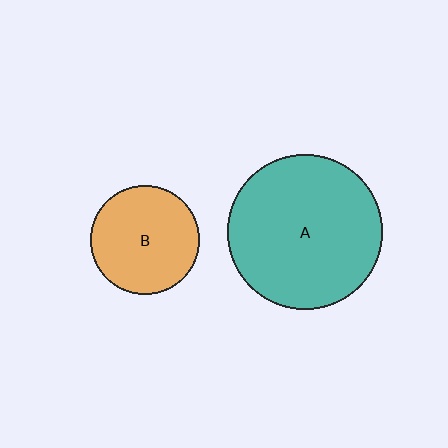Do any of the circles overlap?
No, none of the circles overlap.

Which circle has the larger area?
Circle A (teal).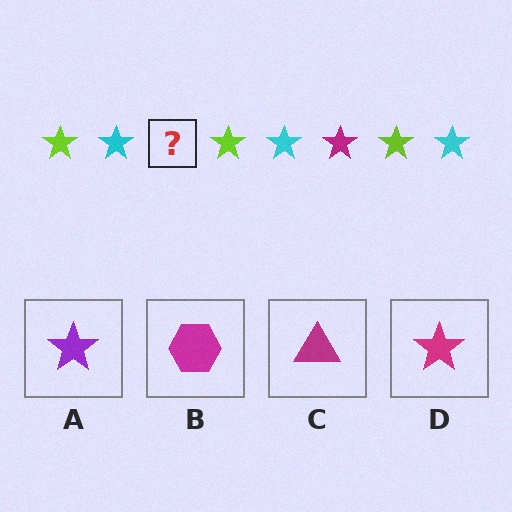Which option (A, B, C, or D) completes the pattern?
D.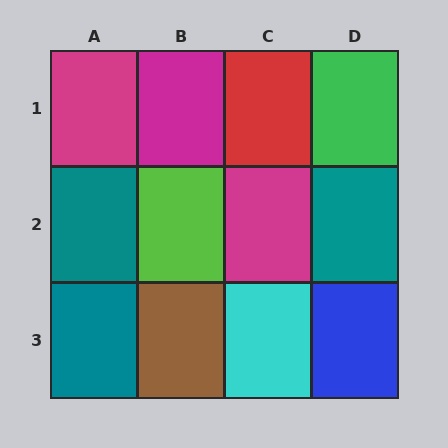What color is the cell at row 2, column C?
Magenta.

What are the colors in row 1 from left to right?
Magenta, magenta, red, green.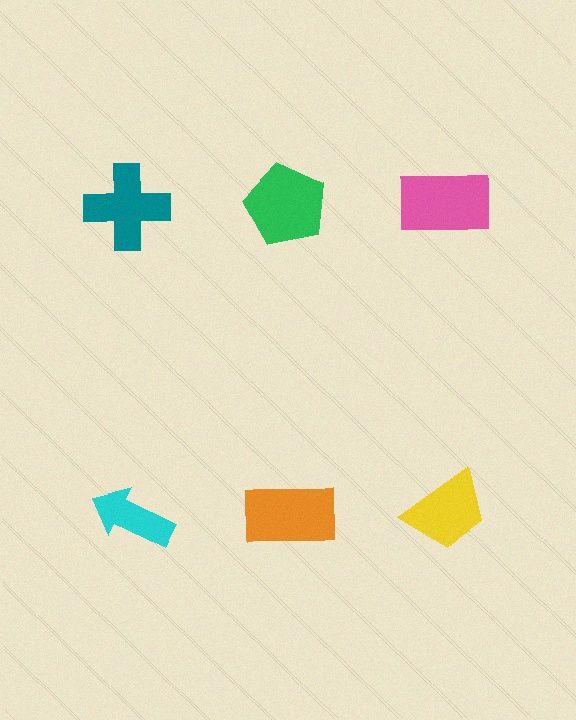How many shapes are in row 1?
3 shapes.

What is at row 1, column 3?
A pink rectangle.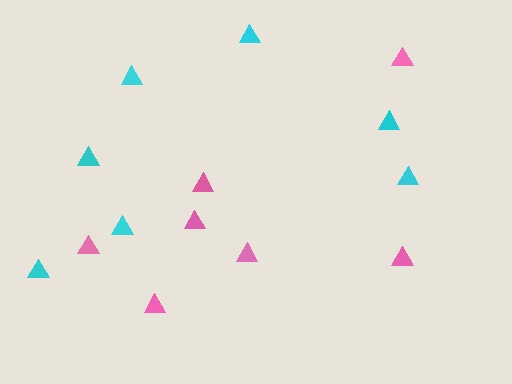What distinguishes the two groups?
There are 2 groups: one group of cyan triangles (7) and one group of pink triangles (7).